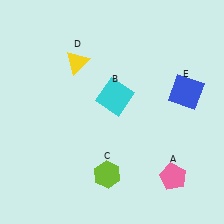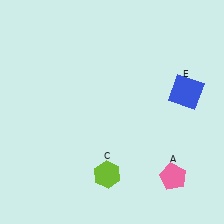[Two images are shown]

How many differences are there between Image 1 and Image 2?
There are 2 differences between the two images.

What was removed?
The cyan square (B), the yellow triangle (D) were removed in Image 2.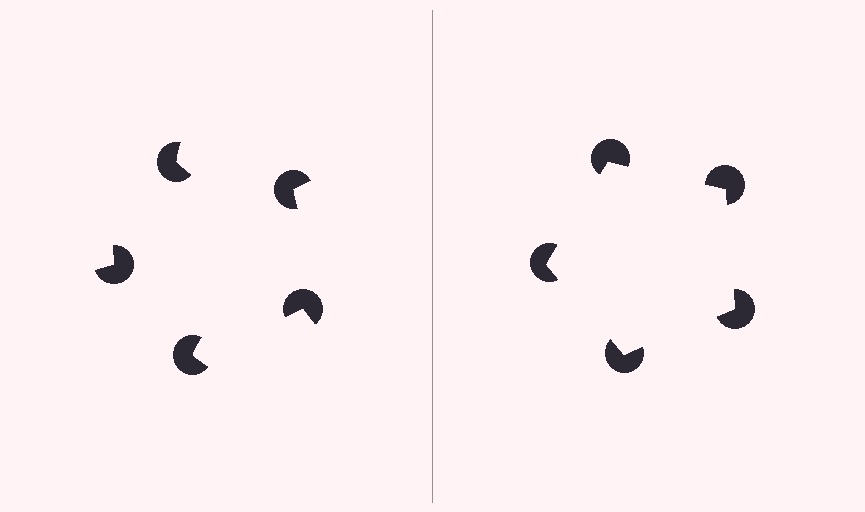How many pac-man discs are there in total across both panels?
10 — 5 on each side.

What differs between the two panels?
The pac-man discs are positioned identically on both sides; only the wedge orientations differ. On the right they align to a pentagon; on the left they are misaligned.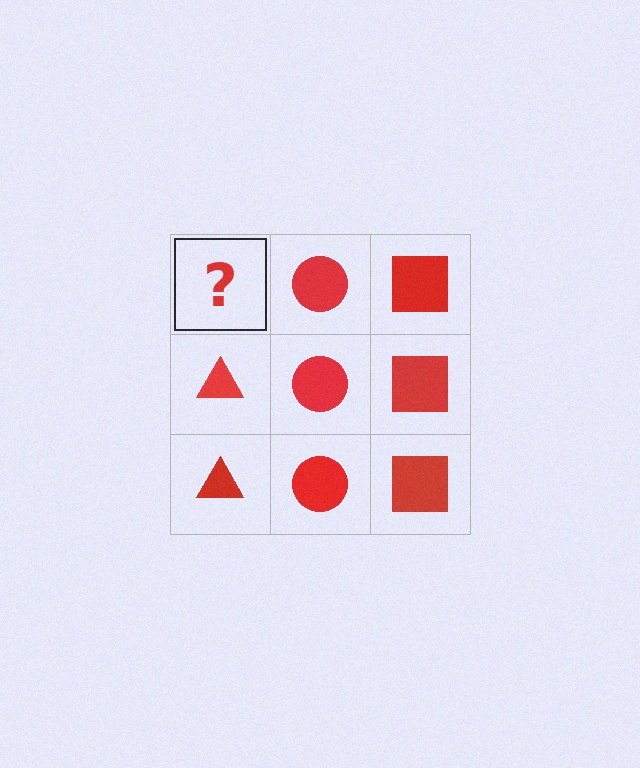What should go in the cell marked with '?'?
The missing cell should contain a red triangle.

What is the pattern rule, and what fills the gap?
The rule is that each column has a consistent shape. The gap should be filled with a red triangle.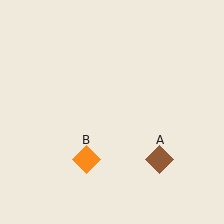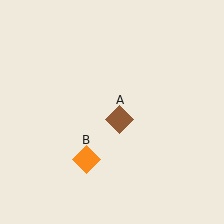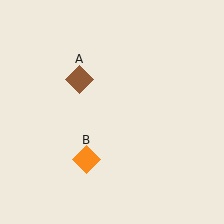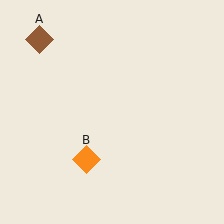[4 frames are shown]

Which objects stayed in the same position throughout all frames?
Orange diamond (object B) remained stationary.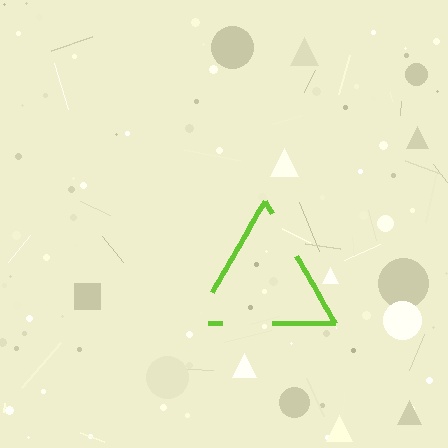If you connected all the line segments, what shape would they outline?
They would outline a triangle.